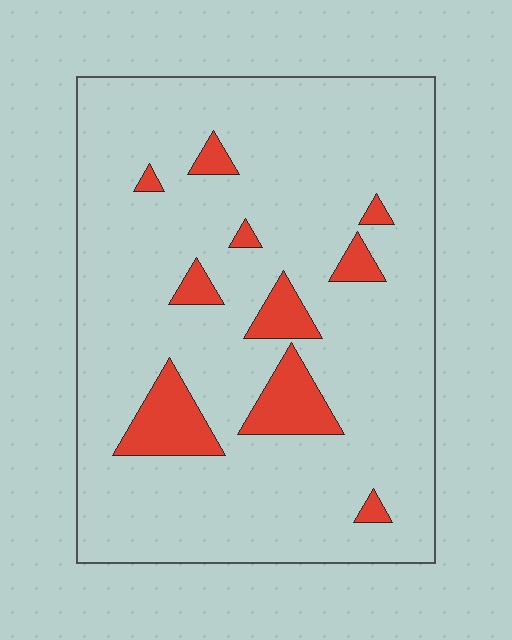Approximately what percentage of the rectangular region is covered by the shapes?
Approximately 10%.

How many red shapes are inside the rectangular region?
10.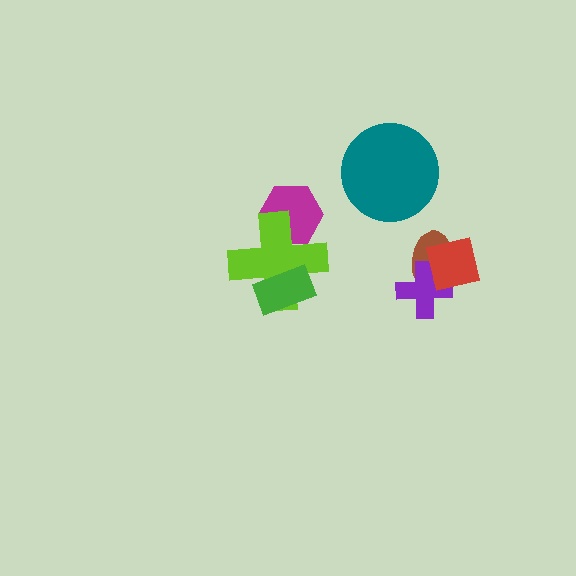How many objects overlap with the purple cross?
2 objects overlap with the purple cross.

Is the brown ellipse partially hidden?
Yes, it is partially covered by another shape.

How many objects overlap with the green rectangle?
1 object overlaps with the green rectangle.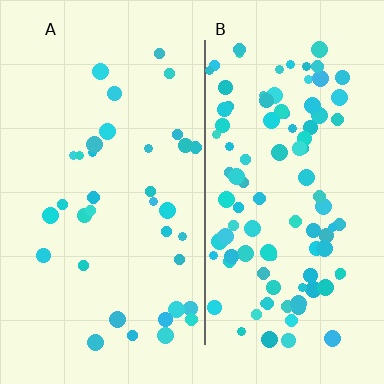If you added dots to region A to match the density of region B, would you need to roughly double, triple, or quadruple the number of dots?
Approximately triple.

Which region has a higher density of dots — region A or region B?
B (the right).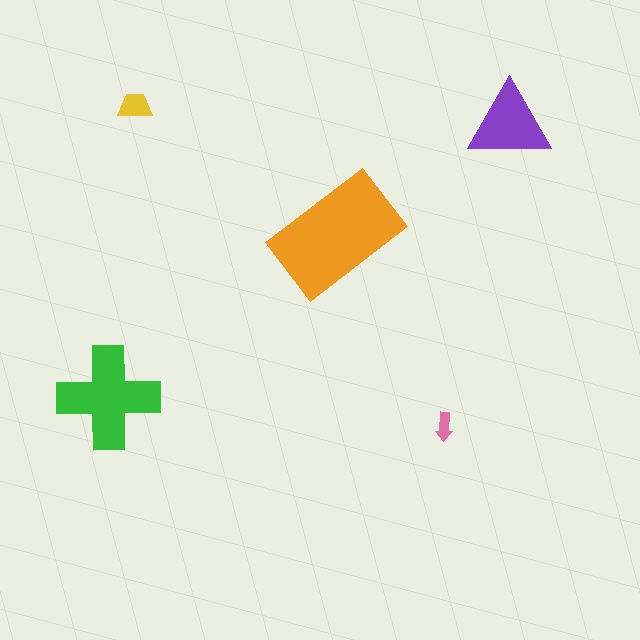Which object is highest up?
The yellow trapezoid is topmost.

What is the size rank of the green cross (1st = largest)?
2nd.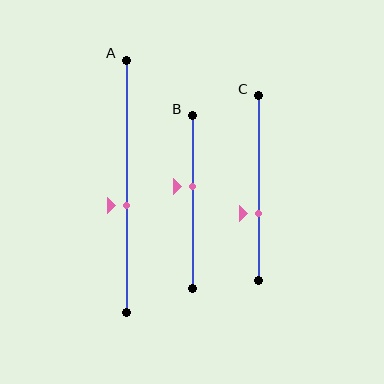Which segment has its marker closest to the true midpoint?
Segment A has its marker closest to the true midpoint.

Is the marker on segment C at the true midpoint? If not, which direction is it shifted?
No, the marker on segment C is shifted downward by about 14% of the segment length.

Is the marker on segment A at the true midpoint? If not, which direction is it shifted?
No, the marker on segment A is shifted downward by about 8% of the segment length.